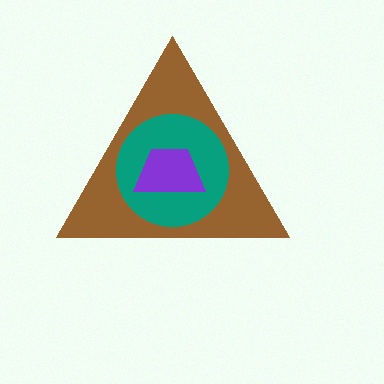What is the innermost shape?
The purple trapezoid.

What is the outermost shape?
The brown triangle.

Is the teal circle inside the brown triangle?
Yes.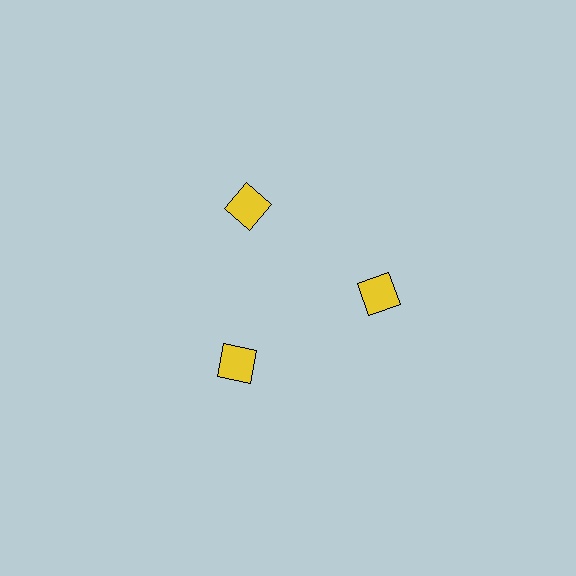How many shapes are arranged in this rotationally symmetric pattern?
There are 3 shapes, arranged in 3 groups of 1.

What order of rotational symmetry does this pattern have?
This pattern has 3-fold rotational symmetry.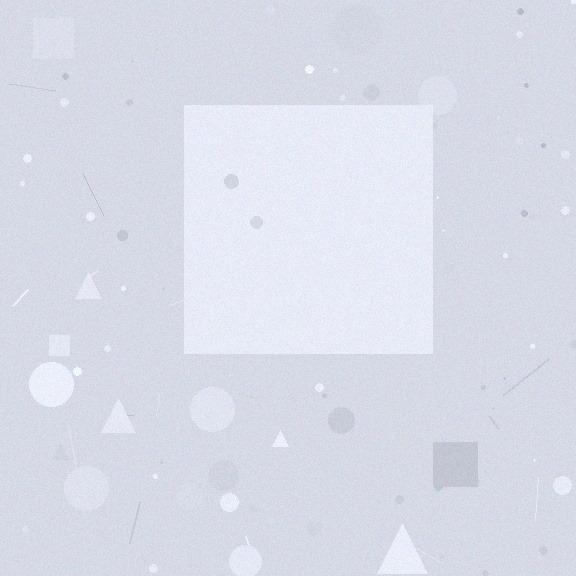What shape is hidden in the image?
A square is hidden in the image.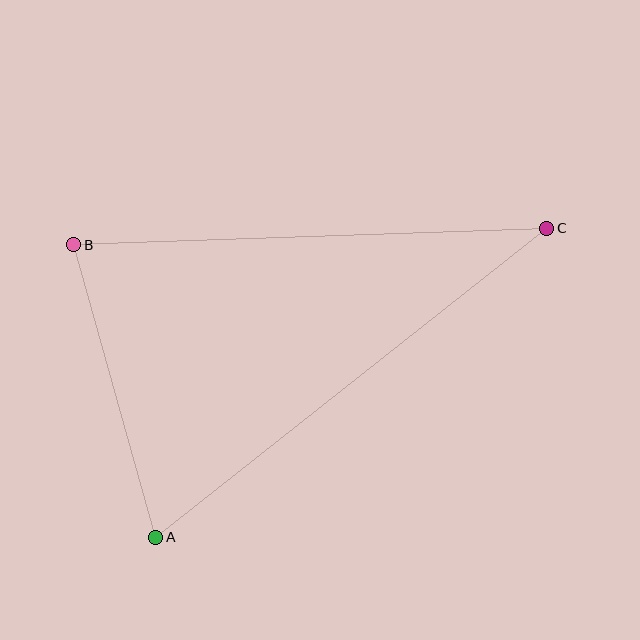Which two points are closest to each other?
Points A and B are closest to each other.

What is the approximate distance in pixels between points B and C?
The distance between B and C is approximately 473 pixels.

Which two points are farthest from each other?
Points A and C are farthest from each other.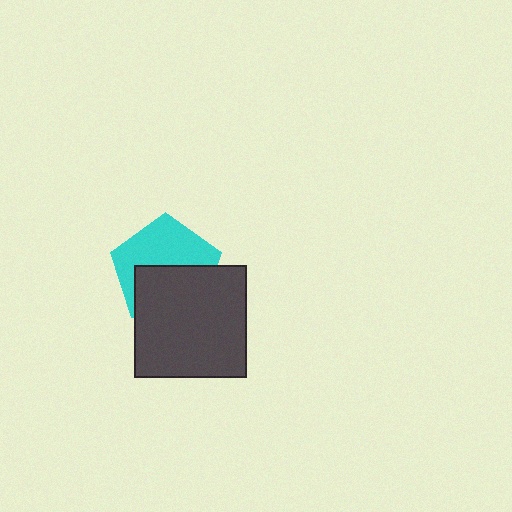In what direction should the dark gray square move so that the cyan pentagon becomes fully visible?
The dark gray square should move down. That is the shortest direction to clear the overlap and leave the cyan pentagon fully visible.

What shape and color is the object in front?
The object in front is a dark gray square.